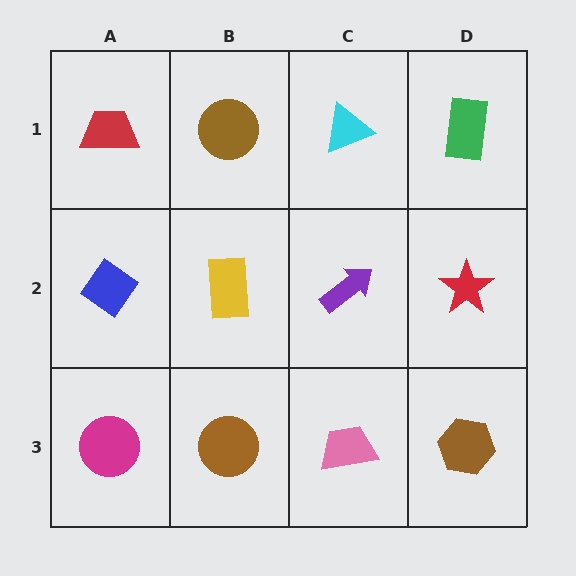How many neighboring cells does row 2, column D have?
3.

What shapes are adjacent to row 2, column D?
A green rectangle (row 1, column D), a brown hexagon (row 3, column D), a purple arrow (row 2, column C).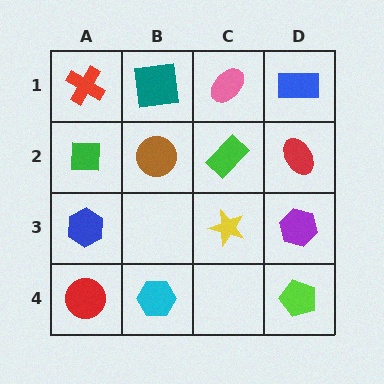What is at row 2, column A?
A green square.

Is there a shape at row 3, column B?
No, that cell is empty.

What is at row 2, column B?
A brown circle.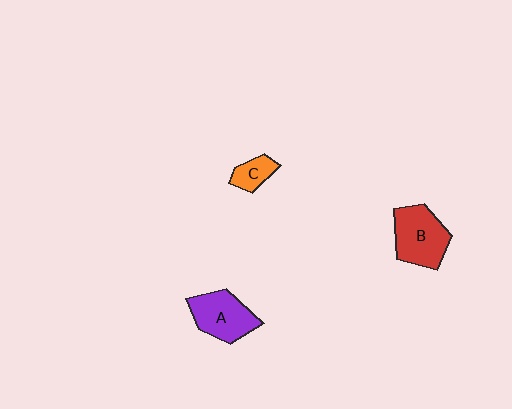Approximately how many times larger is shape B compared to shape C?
Approximately 2.5 times.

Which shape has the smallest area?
Shape C (orange).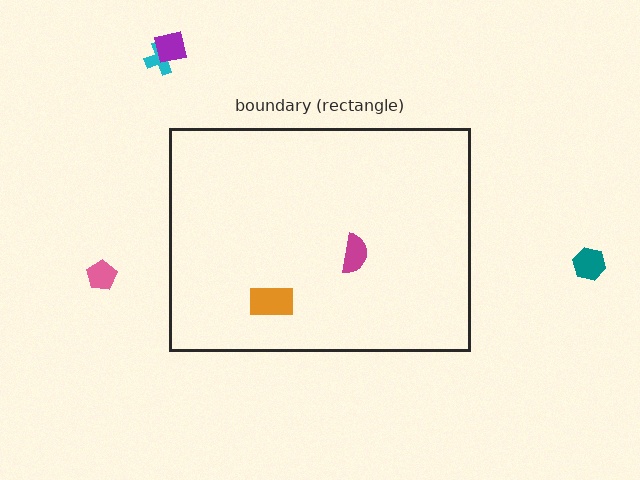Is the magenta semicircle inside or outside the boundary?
Inside.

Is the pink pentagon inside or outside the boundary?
Outside.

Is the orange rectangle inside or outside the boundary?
Inside.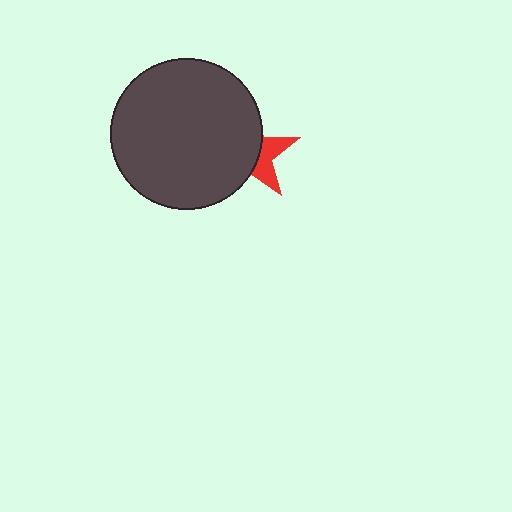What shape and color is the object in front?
The object in front is a dark gray circle.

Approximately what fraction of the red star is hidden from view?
Roughly 66% of the red star is hidden behind the dark gray circle.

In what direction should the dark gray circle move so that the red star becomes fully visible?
The dark gray circle should move left. That is the shortest direction to clear the overlap and leave the red star fully visible.